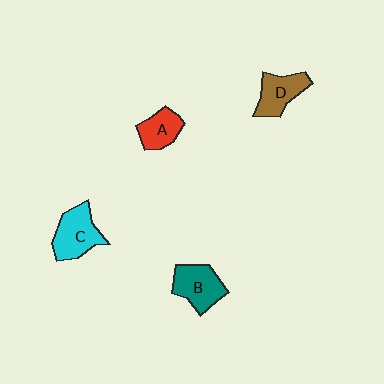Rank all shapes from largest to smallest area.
From largest to smallest: C (cyan), B (teal), D (brown), A (red).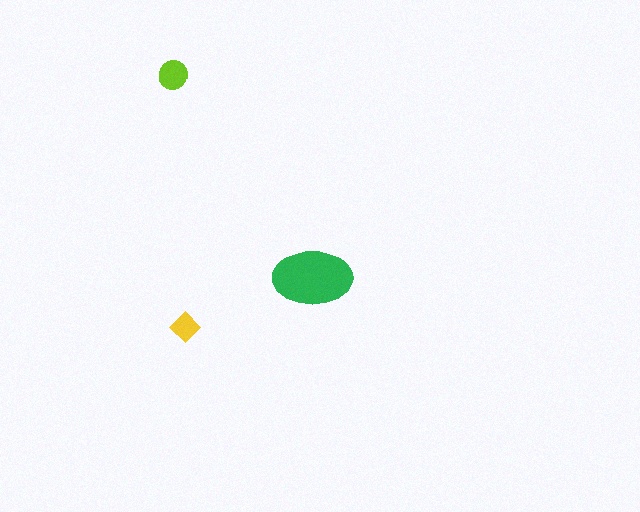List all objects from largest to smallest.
The green ellipse, the lime circle, the yellow diamond.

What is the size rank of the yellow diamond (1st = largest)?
3rd.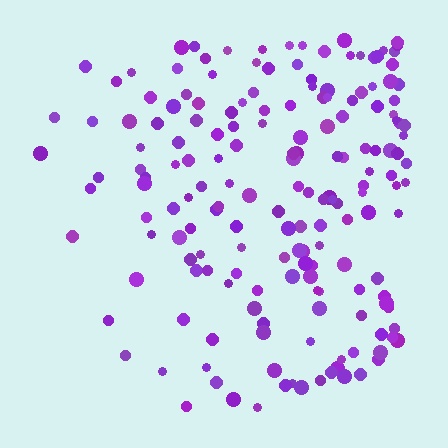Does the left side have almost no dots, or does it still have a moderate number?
Still a moderate number, just noticeably fewer than the right.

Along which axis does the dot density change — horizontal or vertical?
Horizontal.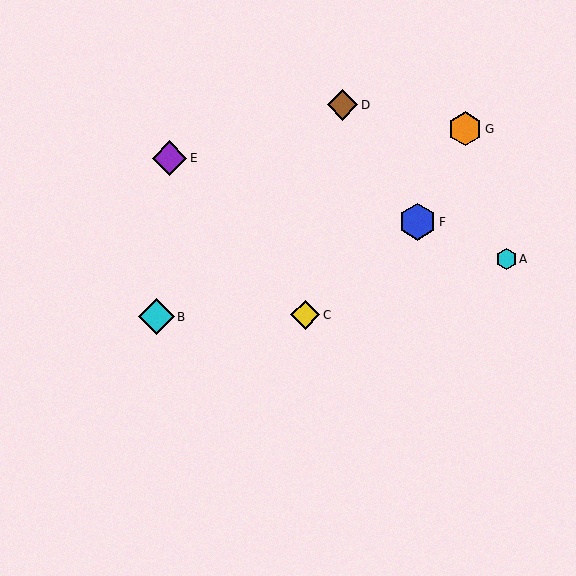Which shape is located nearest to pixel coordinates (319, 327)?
The yellow diamond (labeled C) at (305, 315) is nearest to that location.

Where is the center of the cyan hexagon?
The center of the cyan hexagon is at (506, 259).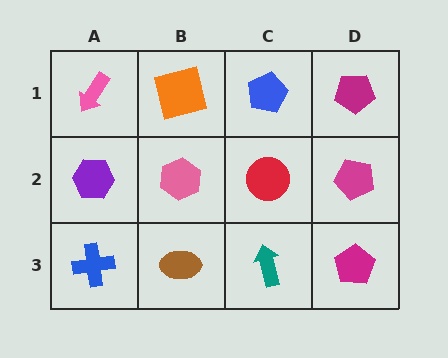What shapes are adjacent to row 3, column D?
A magenta pentagon (row 2, column D), a teal arrow (row 3, column C).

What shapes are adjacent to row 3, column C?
A red circle (row 2, column C), a brown ellipse (row 3, column B), a magenta pentagon (row 3, column D).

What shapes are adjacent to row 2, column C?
A blue pentagon (row 1, column C), a teal arrow (row 3, column C), a pink hexagon (row 2, column B), a magenta pentagon (row 2, column D).